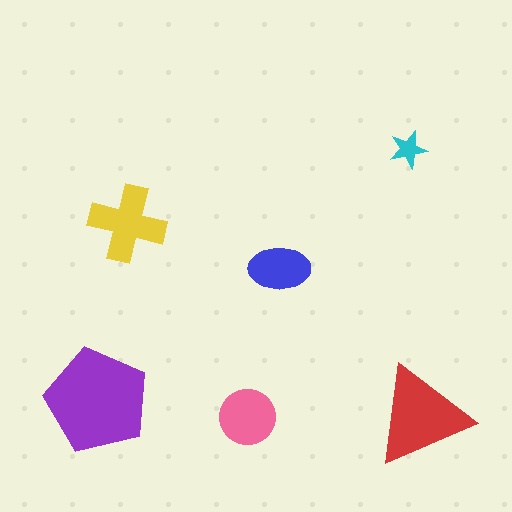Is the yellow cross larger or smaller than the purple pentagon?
Smaller.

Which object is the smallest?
The cyan star.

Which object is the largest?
The purple pentagon.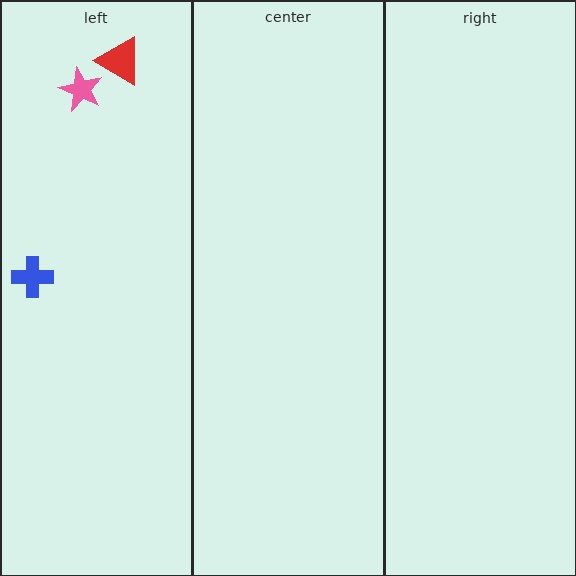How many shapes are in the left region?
3.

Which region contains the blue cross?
The left region.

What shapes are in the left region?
The blue cross, the pink star, the red triangle.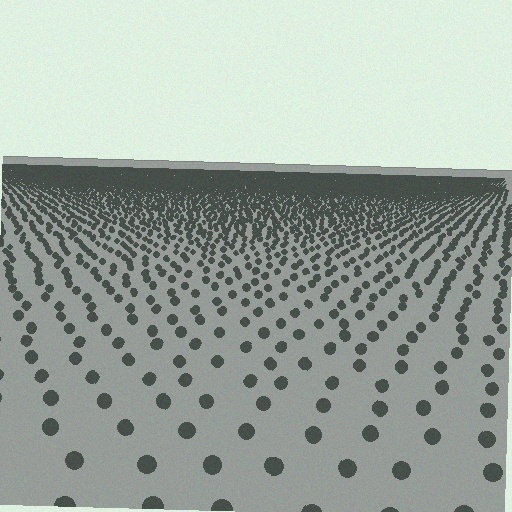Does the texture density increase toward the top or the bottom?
Density increases toward the top.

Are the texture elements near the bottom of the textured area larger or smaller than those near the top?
Larger. Near the bottom, elements are closer to the viewer and appear at a bigger on-screen size.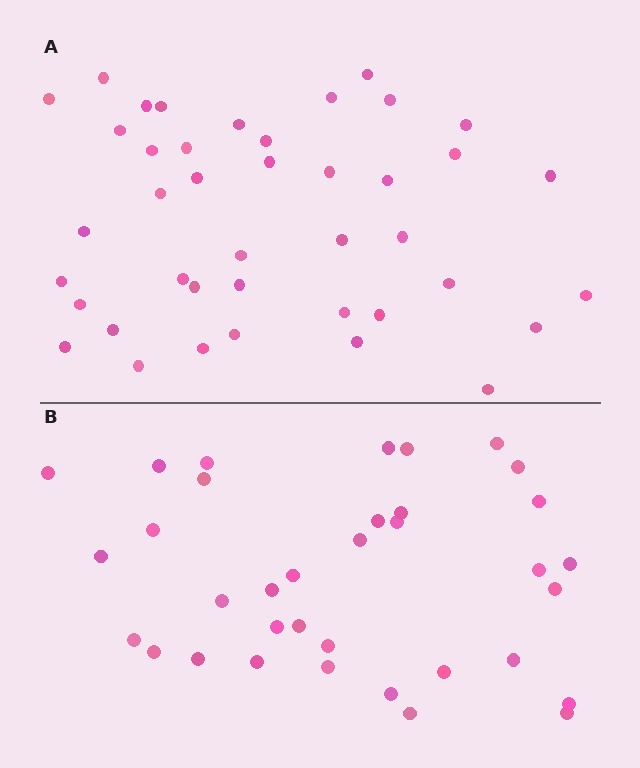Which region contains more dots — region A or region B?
Region A (the top region) has more dots.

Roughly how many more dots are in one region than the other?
Region A has about 6 more dots than region B.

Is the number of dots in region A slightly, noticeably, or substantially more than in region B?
Region A has only slightly more — the two regions are fairly close. The ratio is roughly 1.2 to 1.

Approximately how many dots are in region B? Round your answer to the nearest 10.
About 40 dots. (The exact count is 35, which rounds to 40.)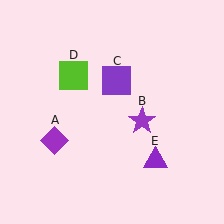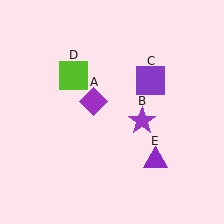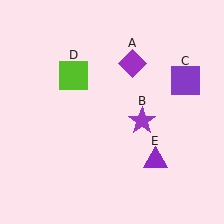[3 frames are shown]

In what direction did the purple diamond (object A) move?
The purple diamond (object A) moved up and to the right.